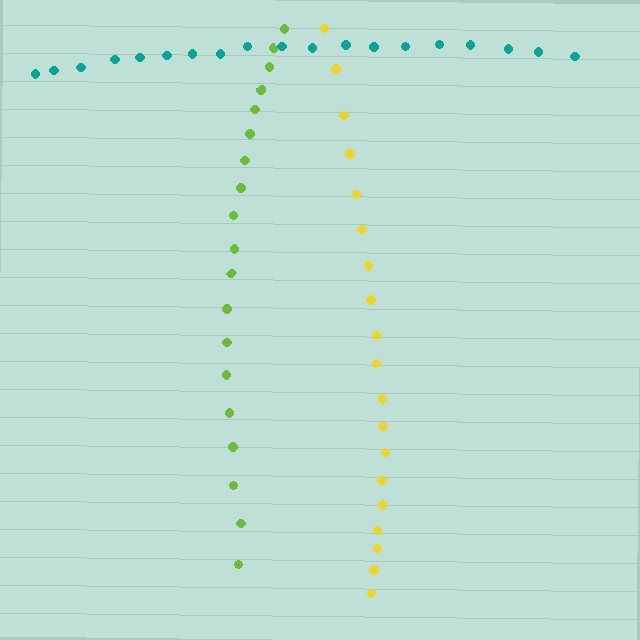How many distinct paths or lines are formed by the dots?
There are 3 distinct paths.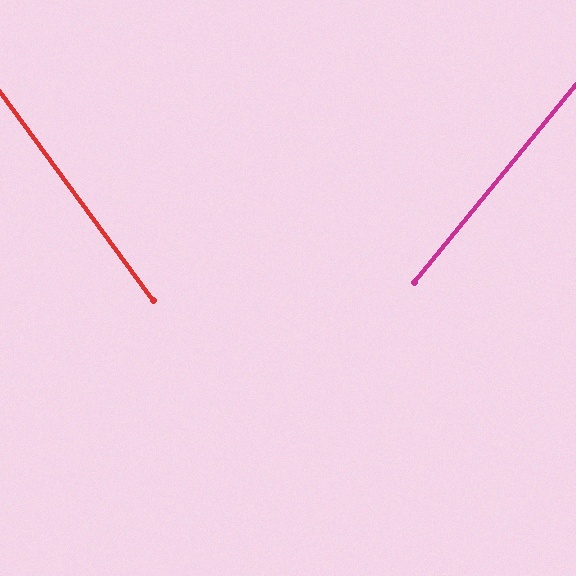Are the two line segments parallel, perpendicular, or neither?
Neither parallel nor perpendicular — they differ by about 76°.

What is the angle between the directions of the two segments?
Approximately 76 degrees.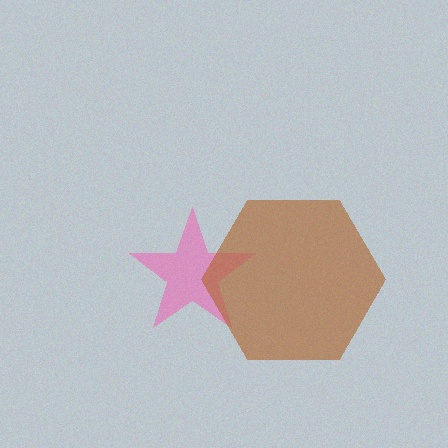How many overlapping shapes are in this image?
There are 2 overlapping shapes in the image.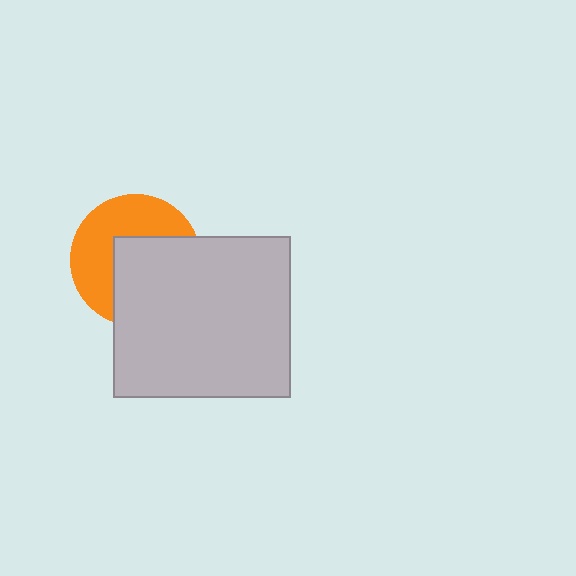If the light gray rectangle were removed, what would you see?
You would see the complete orange circle.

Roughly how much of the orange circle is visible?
About half of it is visible (roughly 49%).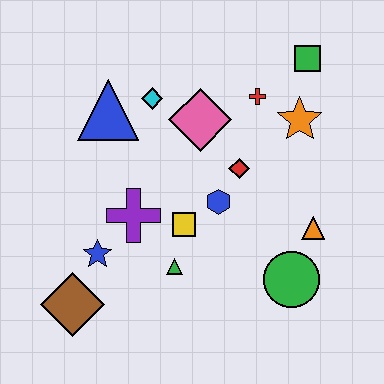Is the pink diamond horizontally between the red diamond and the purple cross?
Yes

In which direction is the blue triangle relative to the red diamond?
The blue triangle is to the left of the red diamond.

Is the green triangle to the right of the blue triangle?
Yes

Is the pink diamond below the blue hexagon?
No